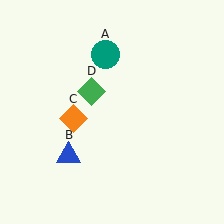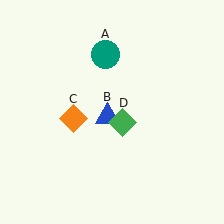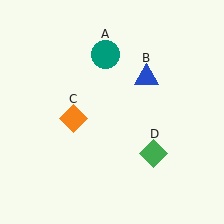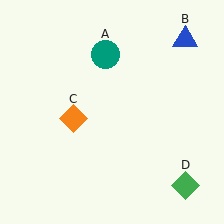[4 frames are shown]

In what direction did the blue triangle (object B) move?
The blue triangle (object B) moved up and to the right.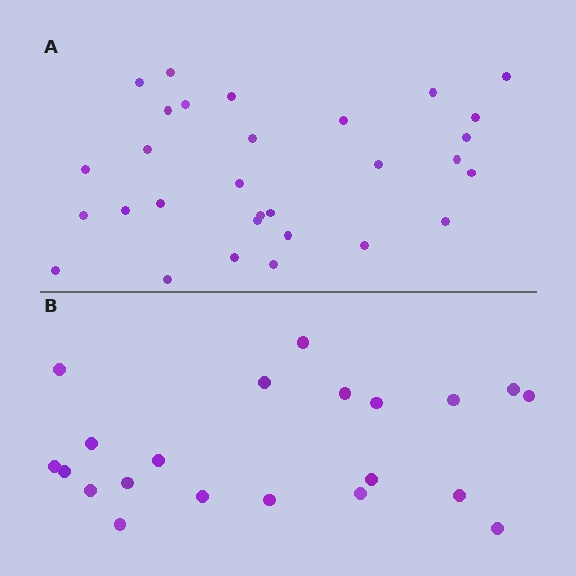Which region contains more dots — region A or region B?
Region A (the top region) has more dots.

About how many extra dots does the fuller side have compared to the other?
Region A has roughly 8 or so more dots than region B.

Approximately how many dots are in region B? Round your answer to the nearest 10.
About 20 dots. (The exact count is 21, which rounds to 20.)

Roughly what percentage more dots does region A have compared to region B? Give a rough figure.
About 45% more.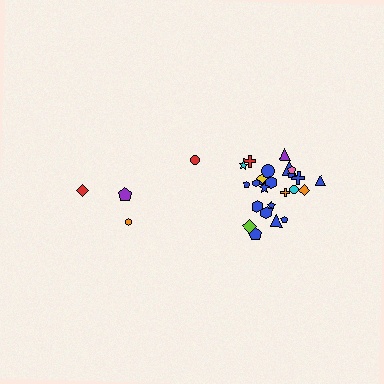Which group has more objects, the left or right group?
The right group.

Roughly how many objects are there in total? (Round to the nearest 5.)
Roughly 30 objects in total.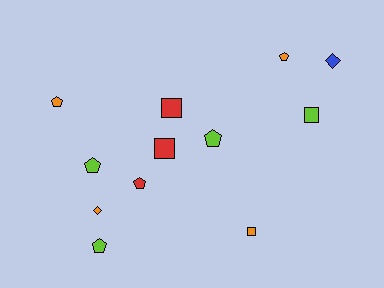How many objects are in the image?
There are 12 objects.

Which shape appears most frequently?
Pentagon, with 6 objects.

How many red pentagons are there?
There is 1 red pentagon.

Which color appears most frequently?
Lime, with 4 objects.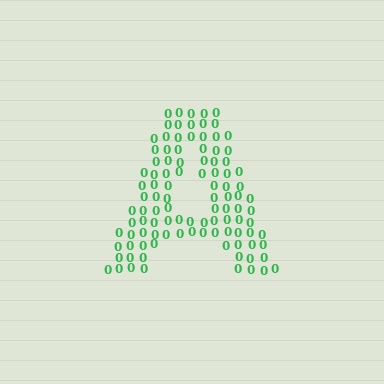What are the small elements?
The small elements are digit 0's.